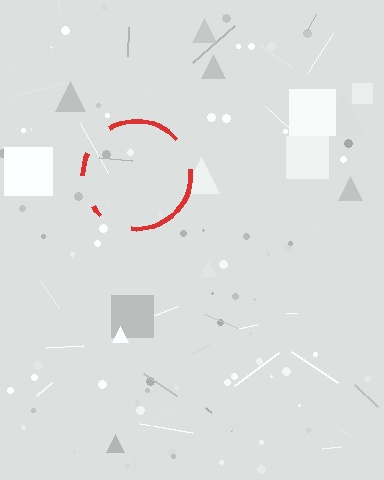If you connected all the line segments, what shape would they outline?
They would outline a circle.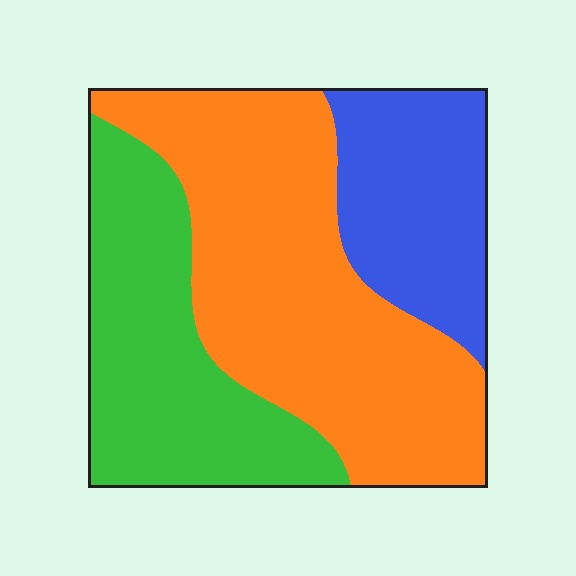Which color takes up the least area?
Blue, at roughly 20%.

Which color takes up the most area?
Orange, at roughly 50%.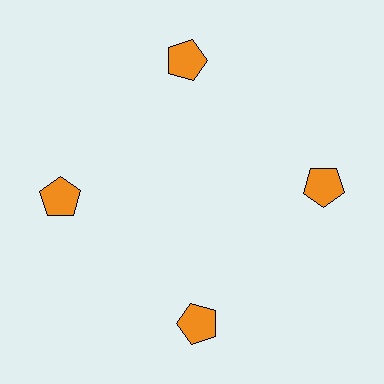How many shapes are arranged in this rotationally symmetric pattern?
There are 4 shapes, arranged in 4 groups of 1.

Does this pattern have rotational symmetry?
Yes, this pattern has 4-fold rotational symmetry. It looks the same after rotating 90 degrees around the center.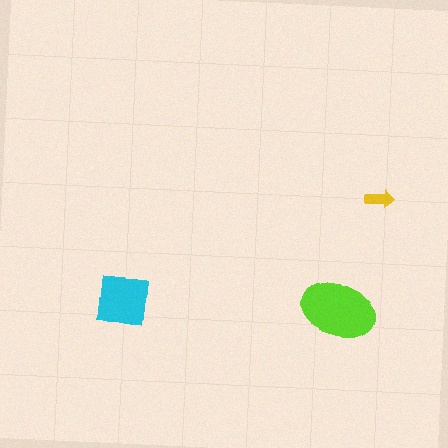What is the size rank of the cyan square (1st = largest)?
2nd.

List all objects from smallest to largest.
The yellow arrow, the cyan square, the lime ellipse.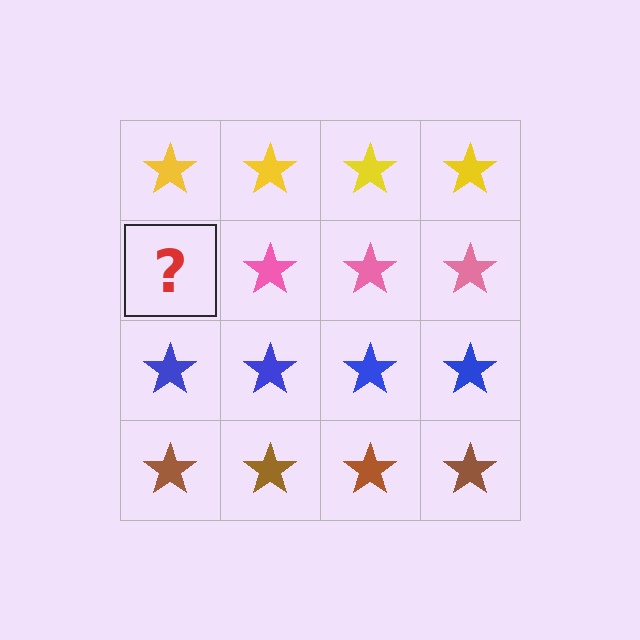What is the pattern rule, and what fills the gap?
The rule is that each row has a consistent color. The gap should be filled with a pink star.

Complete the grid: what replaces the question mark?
The question mark should be replaced with a pink star.